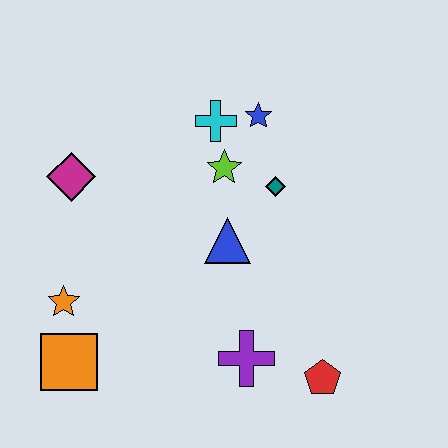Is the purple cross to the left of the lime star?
No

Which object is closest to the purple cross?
The red pentagon is closest to the purple cross.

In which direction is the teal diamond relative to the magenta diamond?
The teal diamond is to the right of the magenta diamond.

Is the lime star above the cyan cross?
No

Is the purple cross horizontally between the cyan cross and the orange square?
No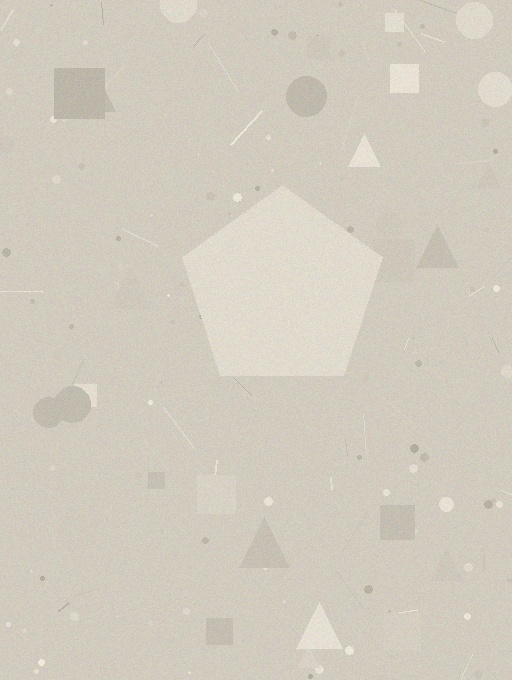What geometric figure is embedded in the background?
A pentagon is embedded in the background.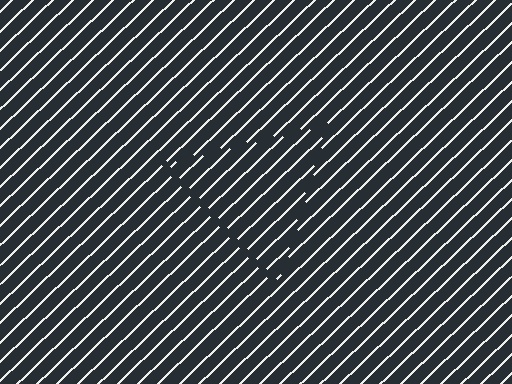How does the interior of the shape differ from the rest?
The interior of the shape contains the same grating, shifted by half a period — the contour is defined by the phase discontinuity where line-ends from the inner and outer gratings abut.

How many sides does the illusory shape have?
3 sides — the line-ends trace a triangle.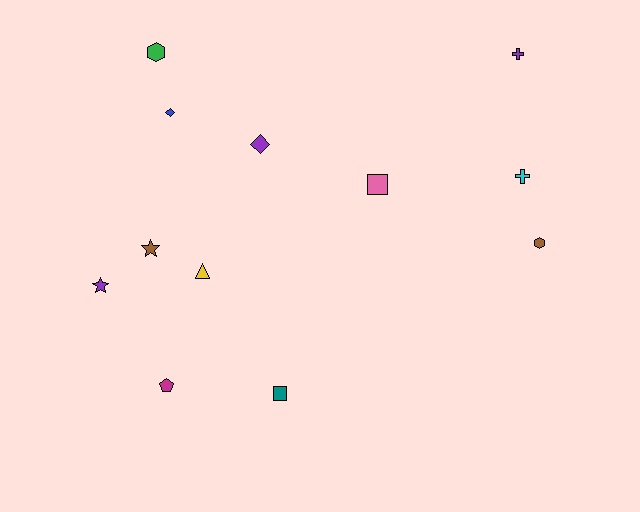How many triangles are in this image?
There is 1 triangle.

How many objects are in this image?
There are 12 objects.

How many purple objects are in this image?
There are 3 purple objects.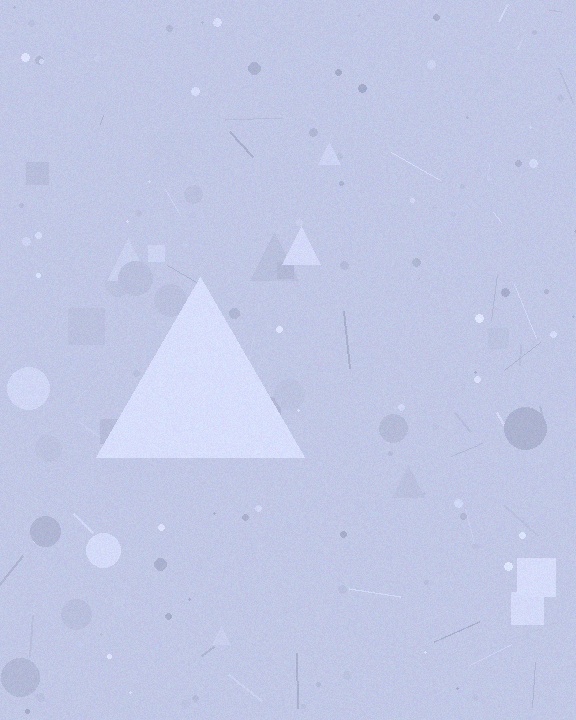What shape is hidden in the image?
A triangle is hidden in the image.